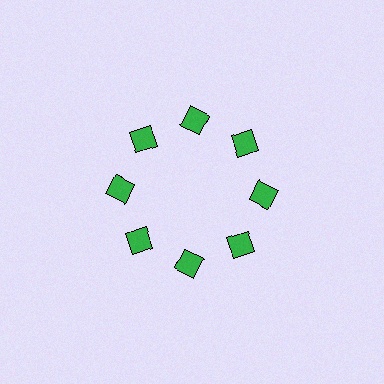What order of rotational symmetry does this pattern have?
This pattern has 8-fold rotational symmetry.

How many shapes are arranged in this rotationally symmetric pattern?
There are 8 shapes, arranged in 8 groups of 1.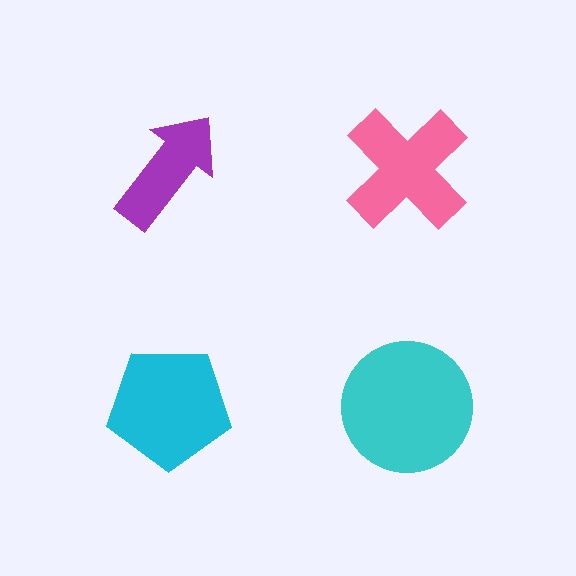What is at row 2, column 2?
A cyan circle.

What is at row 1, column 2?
A pink cross.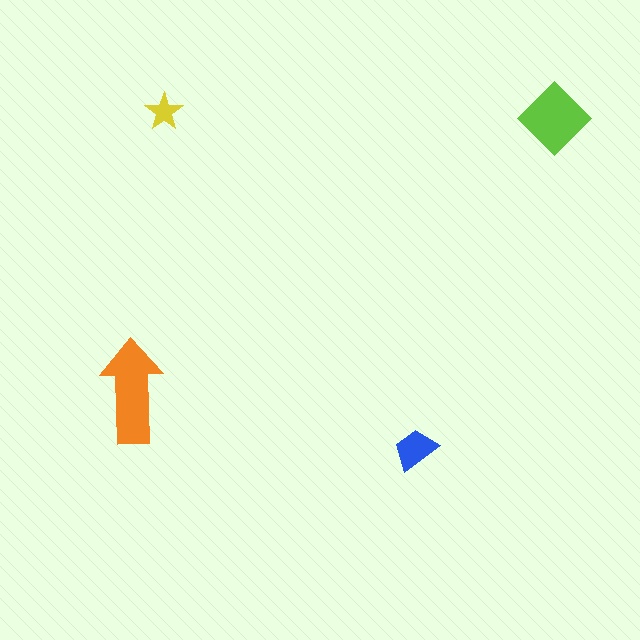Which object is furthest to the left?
The orange arrow is leftmost.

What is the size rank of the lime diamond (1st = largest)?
2nd.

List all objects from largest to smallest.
The orange arrow, the lime diamond, the blue trapezoid, the yellow star.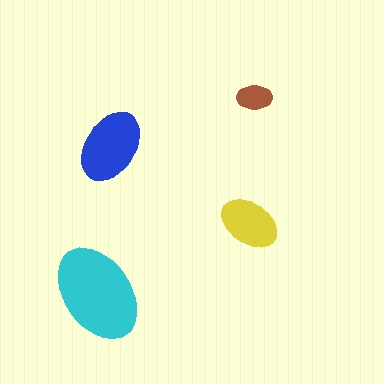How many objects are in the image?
There are 4 objects in the image.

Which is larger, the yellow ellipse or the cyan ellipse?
The cyan one.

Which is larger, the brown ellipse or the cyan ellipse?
The cyan one.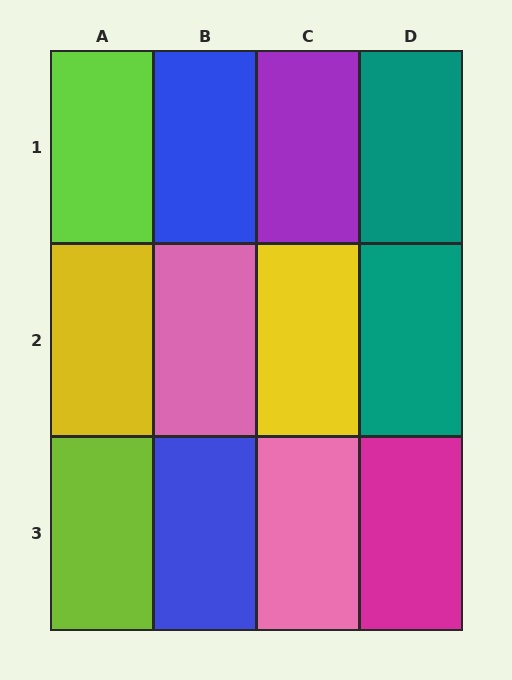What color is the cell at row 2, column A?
Yellow.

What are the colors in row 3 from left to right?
Lime, blue, pink, magenta.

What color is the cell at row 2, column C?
Yellow.